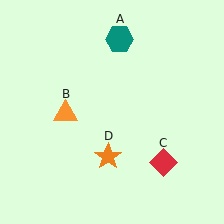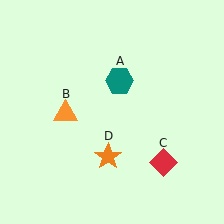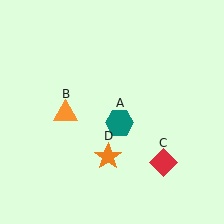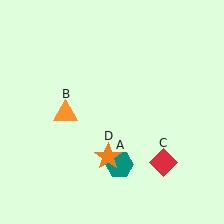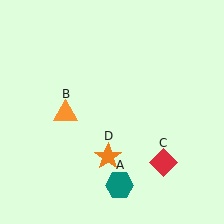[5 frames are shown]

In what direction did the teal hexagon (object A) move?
The teal hexagon (object A) moved down.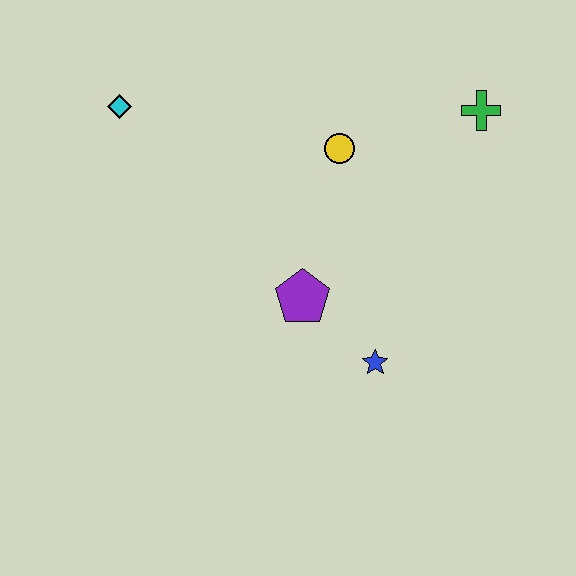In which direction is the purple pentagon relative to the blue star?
The purple pentagon is to the left of the blue star.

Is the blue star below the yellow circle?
Yes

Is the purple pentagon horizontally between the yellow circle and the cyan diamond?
Yes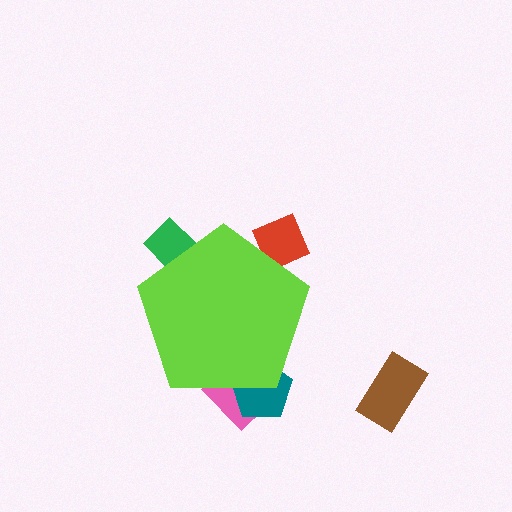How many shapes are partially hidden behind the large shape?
4 shapes are partially hidden.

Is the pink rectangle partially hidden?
Yes, the pink rectangle is partially hidden behind the lime pentagon.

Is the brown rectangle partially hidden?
No, the brown rectangle is fully visible.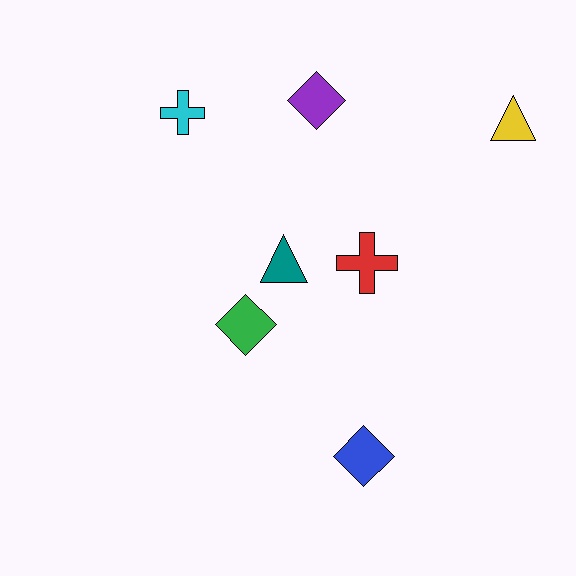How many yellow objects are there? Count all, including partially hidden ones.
There is 1 yellow object.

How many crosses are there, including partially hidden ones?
There are 2 crosses.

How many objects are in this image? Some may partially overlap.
There are 7 objects.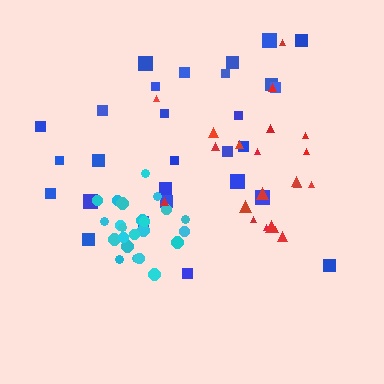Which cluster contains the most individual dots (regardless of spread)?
Blue (28).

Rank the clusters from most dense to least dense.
cyan, red, blue.